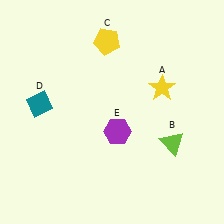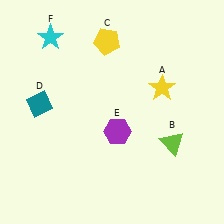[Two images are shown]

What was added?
A cyan star (F) was added in Image 2.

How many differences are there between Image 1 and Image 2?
There is 1 difference between the two images.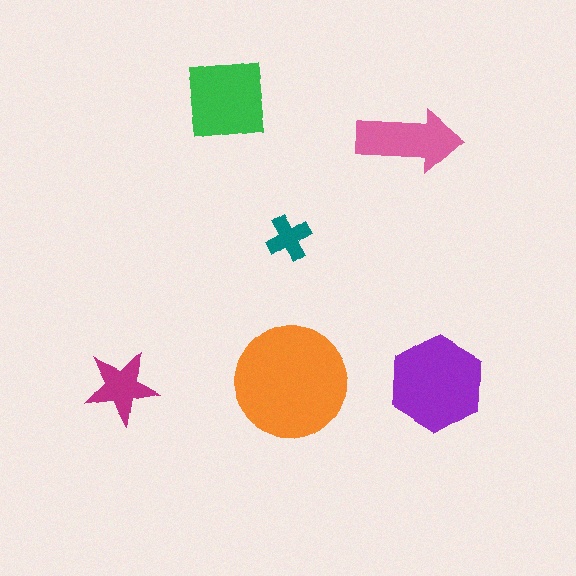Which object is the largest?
The orange circle.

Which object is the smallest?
The teal cross.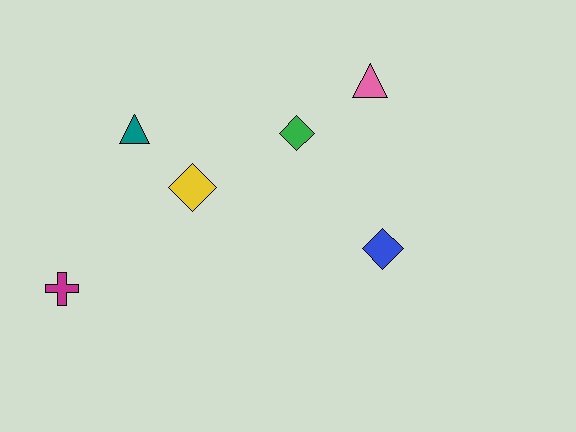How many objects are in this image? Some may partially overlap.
There are 6 objects.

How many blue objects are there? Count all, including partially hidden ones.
There is 1 blue object.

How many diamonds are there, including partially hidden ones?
There are 3 diamonds.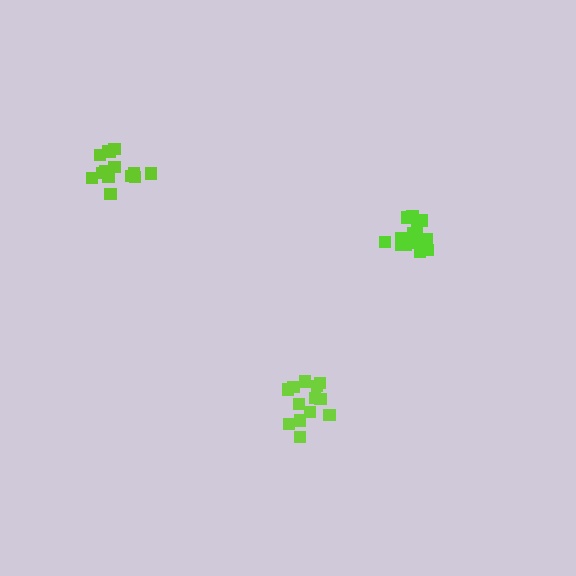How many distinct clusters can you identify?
There are 3 distinct clusters.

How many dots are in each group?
Group 1: 13 dots, Group 2: 16 dots, Group 3: 14 dots (43 total).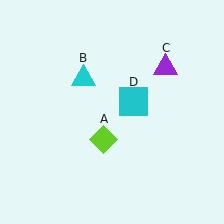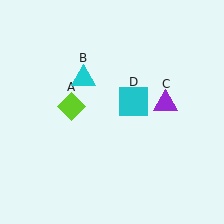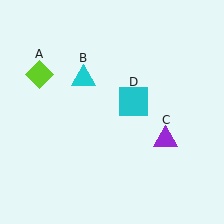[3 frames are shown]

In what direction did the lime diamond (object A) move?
The lime diamond (object A) moved up and to the left.